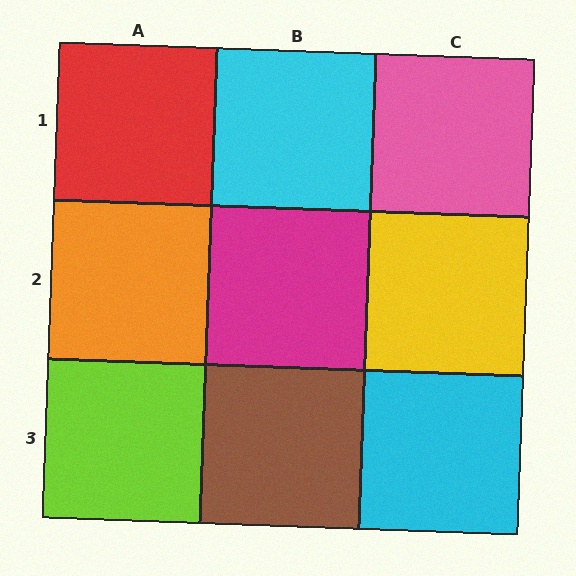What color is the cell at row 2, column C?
Yellow.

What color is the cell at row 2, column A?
Orange.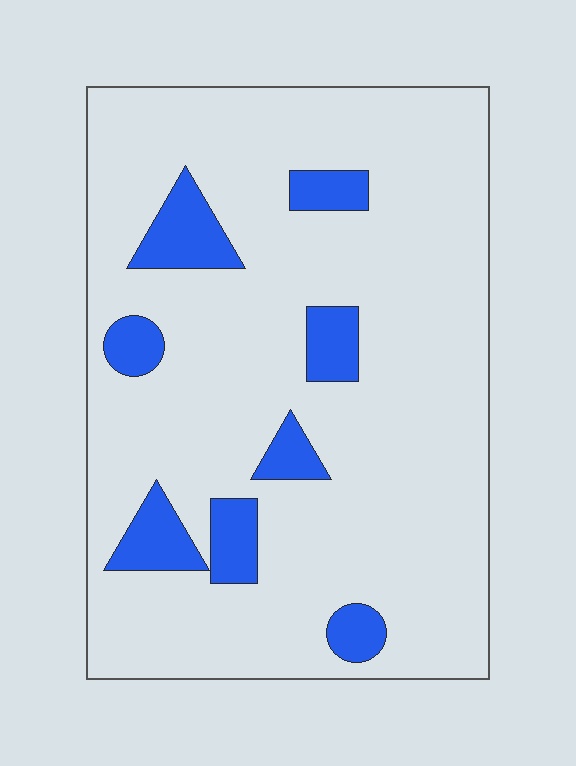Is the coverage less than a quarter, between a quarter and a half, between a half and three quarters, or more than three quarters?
Less than a quarter.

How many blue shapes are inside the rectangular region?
8.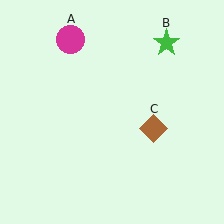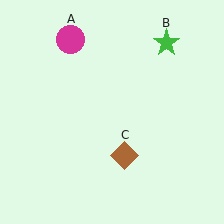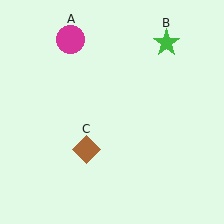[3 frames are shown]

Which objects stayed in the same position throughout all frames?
Magenta circle (object A) and green star (object B) remained stationary.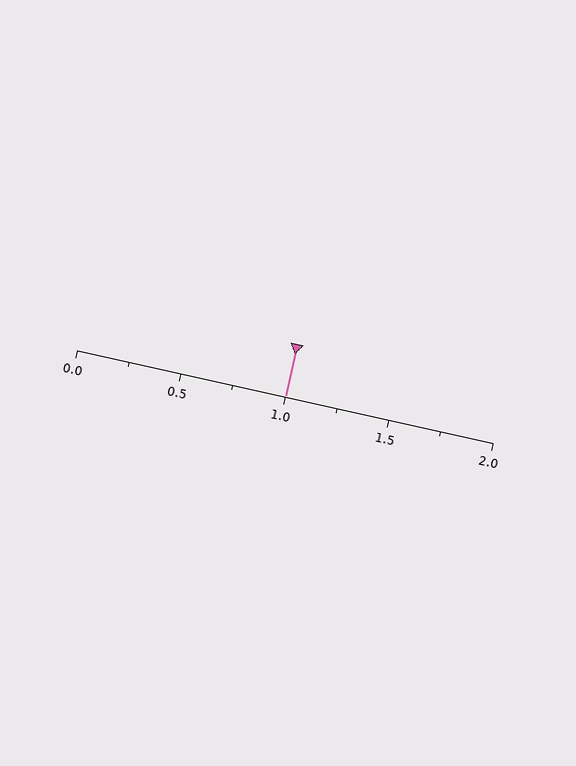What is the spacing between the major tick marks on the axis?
The major ticks are spaced 0.5 apart.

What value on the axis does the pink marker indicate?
The marker indicates approximately 1.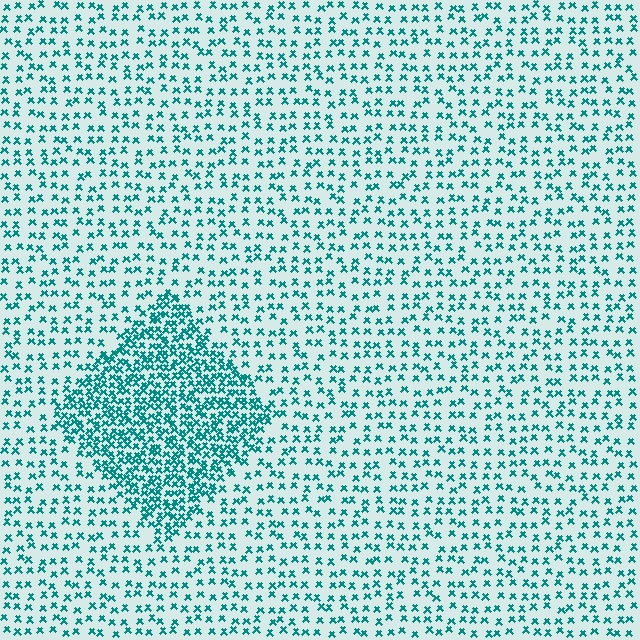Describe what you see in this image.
The image contains small teal elements arranged at two different densities. A diamond-shaped region is visible where the elements are more densely packed than the surrounding area.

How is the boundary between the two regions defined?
The boundary is defined by a change in element density (approximately 2.4x ratio). All elements are the same color, size, and shape.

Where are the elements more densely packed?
The elements are more densely packed inside the diamond boundary.